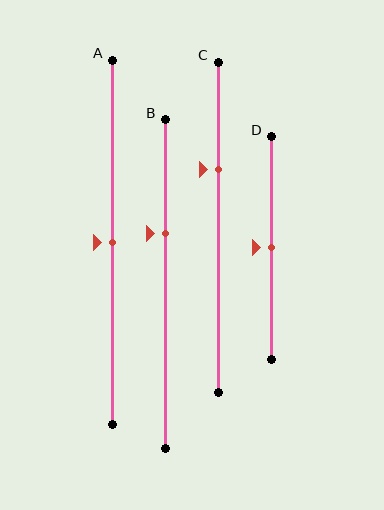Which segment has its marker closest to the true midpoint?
Segment A has its marker closest to the true midpoint.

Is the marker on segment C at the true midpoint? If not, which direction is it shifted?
No, the marker on segment C is shifted upward by about 18% of the segment length.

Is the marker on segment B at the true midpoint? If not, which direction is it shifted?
No, the marker on segment B is shifted upward by about 15% of the segment length.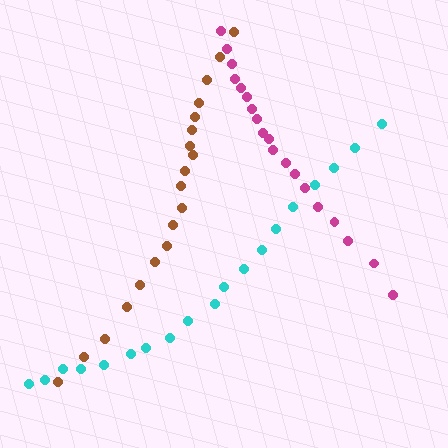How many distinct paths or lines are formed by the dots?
There are 3 distinct paths.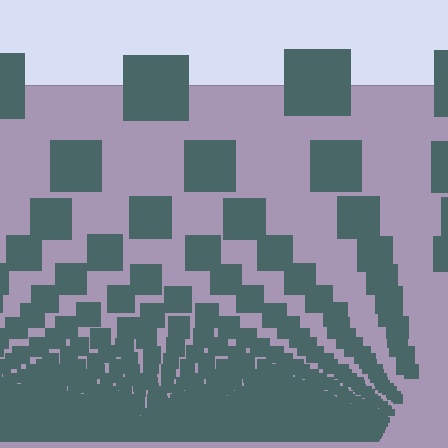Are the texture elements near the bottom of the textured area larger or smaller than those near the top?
Smaller. The gradient is inverted — elements near the bottom are smaller and denser.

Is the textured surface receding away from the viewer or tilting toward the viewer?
The surface appears to tilt toward the viewer. Texture elements get larger and sparser toward the top.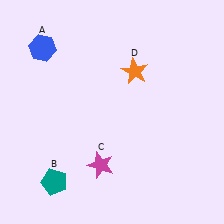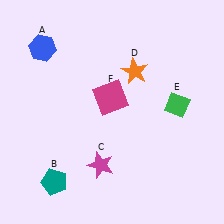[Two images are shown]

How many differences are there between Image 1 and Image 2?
There are 2 differences between the two images.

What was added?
A green diamond (E), a magenta square (F) were added in Image 2.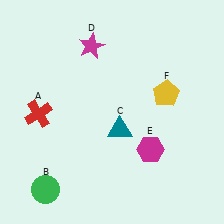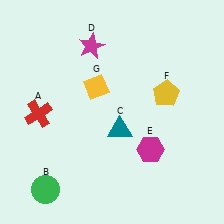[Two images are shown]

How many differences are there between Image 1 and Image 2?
There is 1 difference between the two images.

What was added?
A yellow diamond (G) was added in Image 2.